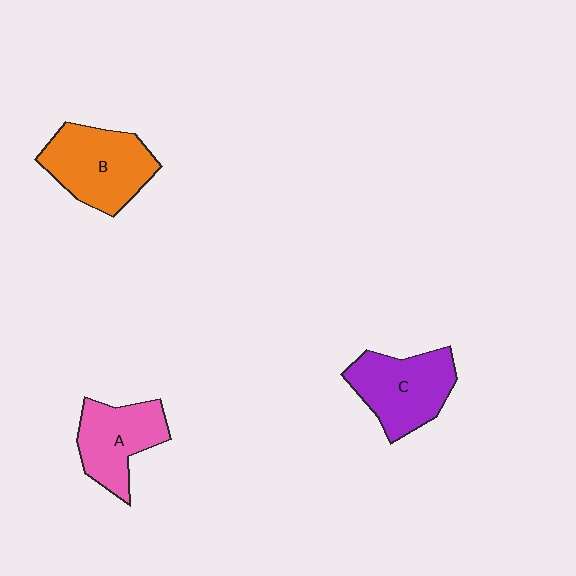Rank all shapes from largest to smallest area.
From largest to smallest: B (orange), C (purple), A (pink).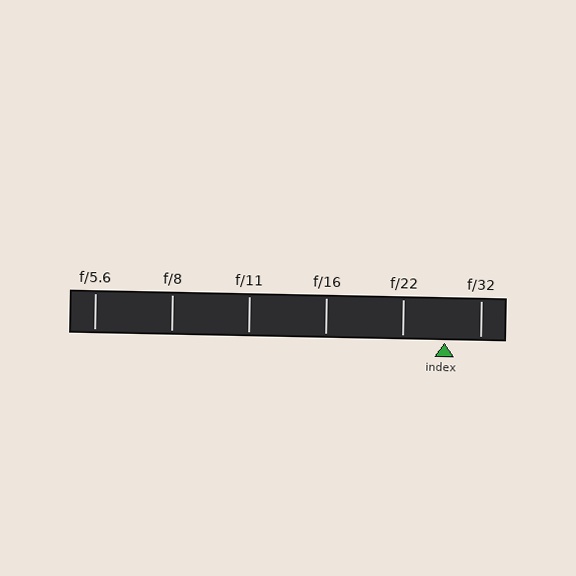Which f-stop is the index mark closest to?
The index mark is closest to f/32.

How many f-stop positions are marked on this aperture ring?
There are 6 f-stop positions marked.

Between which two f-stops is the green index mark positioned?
The index mark is between f/22 and f/32.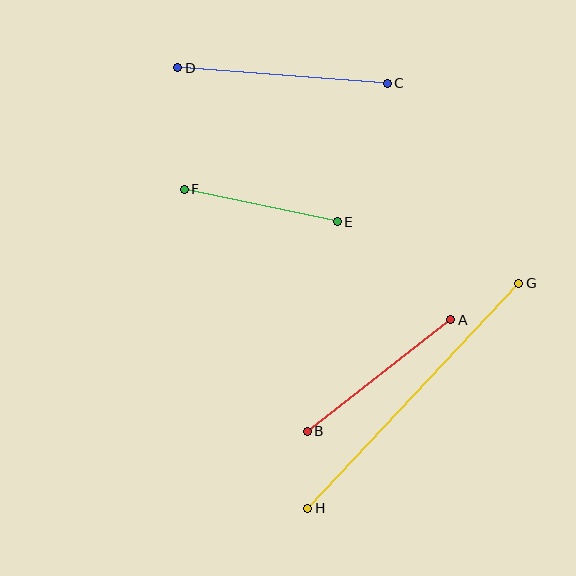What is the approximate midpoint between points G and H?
The midpoint is at approximately (413, 396) pixels.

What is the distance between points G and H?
The distance is approximately 309 pixels.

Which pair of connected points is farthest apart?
Points G and H are farthest apart.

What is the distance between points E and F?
The distance is approximately 157 pixels.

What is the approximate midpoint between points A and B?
The midpoint is at approximately (379, 375) pixels.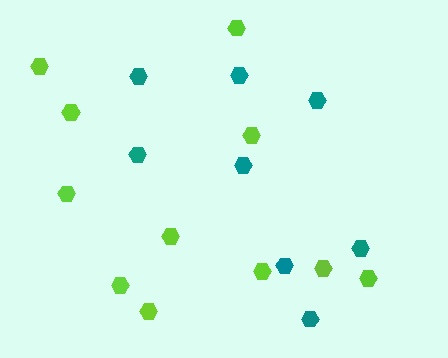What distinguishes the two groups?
There are 2 groups: one group of lime hexagons (11) and one group of teal hexagons (8).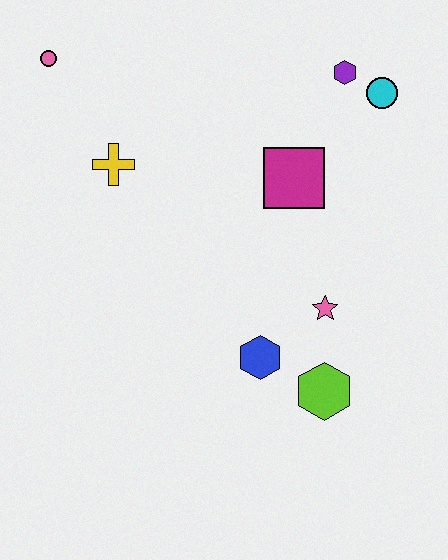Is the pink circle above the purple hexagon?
Yes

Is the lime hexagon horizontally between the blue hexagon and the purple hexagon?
Yes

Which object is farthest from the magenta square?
The pink circle is farthest from the magenta square.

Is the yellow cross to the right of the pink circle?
Yes